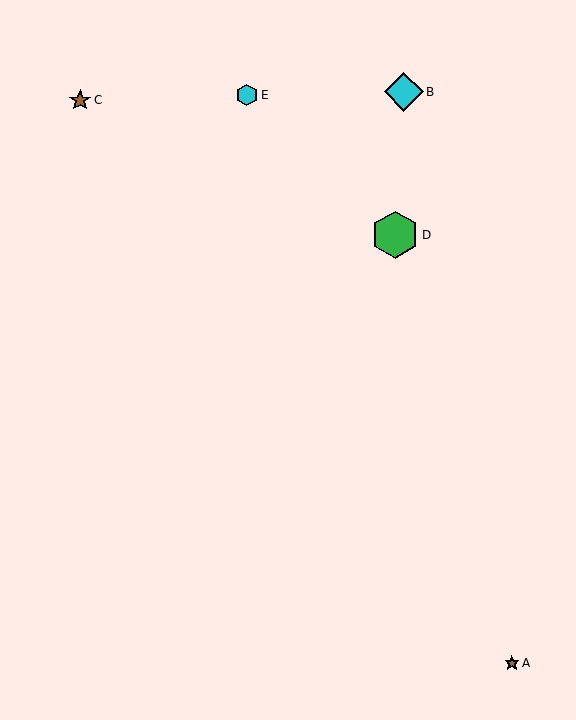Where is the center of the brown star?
The center of the brown star is at (512, 663).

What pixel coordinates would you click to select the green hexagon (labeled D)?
Click at (395, 235) to select the green hexagon D.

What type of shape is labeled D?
Shape D is a green hexagon.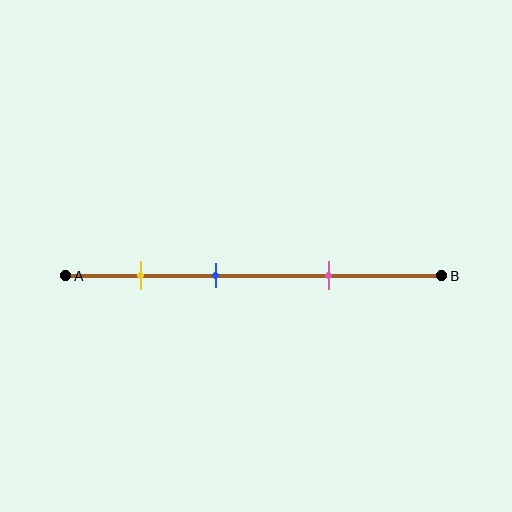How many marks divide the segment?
There are 3 marks dividing the segment.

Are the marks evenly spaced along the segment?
Yes, the marks are approximately evenly spaced.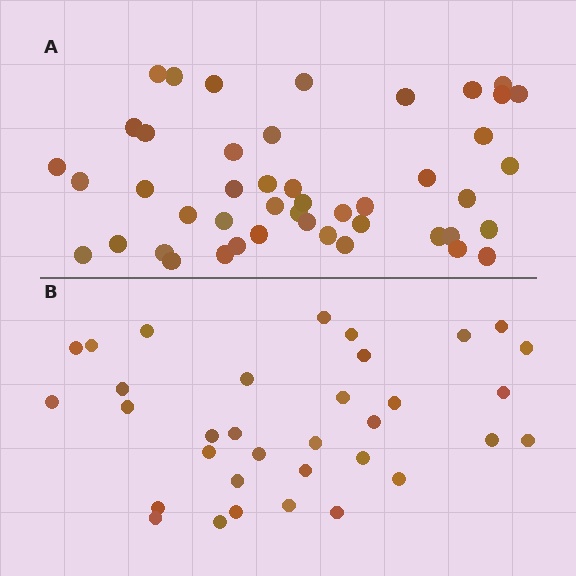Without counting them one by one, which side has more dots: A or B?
Region A (the top region) has more dots.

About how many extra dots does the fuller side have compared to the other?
Region A has roughly 12 or so more dots than region B.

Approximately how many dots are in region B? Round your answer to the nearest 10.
About 30 dots. (The exact count is 34, which rounds to 30.)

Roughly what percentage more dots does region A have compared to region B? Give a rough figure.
About 35% more.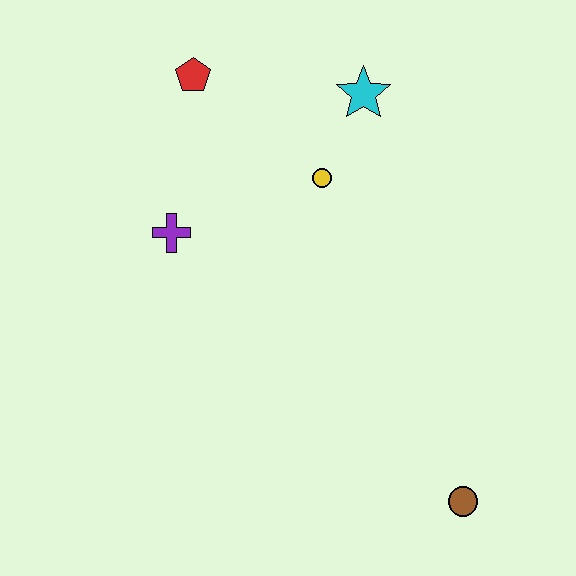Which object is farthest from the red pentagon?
The brown circle is farthest from the red pentagon.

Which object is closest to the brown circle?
The yellow circle is closest to the brown circle.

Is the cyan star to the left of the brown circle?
Yes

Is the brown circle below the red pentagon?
Yes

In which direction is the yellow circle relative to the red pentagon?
The yellow circle is to the right of the red pentagon.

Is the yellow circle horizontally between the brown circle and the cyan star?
No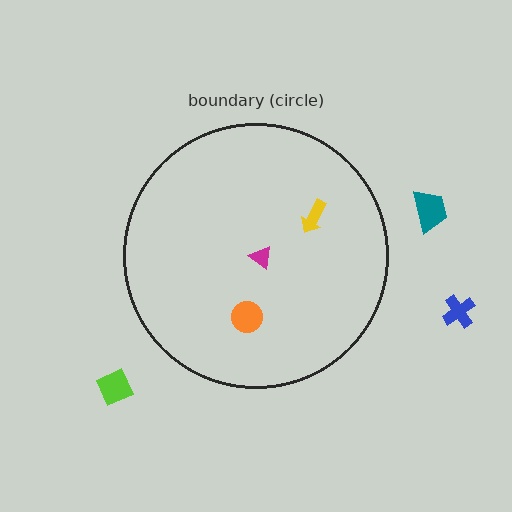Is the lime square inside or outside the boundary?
Outside.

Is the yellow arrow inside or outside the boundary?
Inside.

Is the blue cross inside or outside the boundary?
Outside.